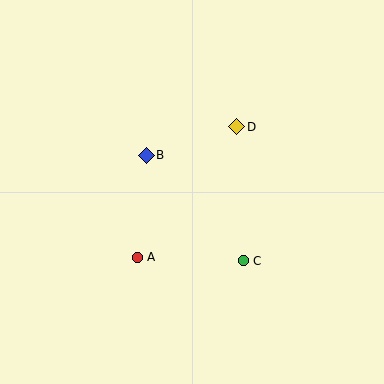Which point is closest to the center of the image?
Point B at (146, 155) is closest to the center.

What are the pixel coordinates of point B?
Point B is at (146, 155).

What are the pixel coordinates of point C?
Point C is at (243, 261).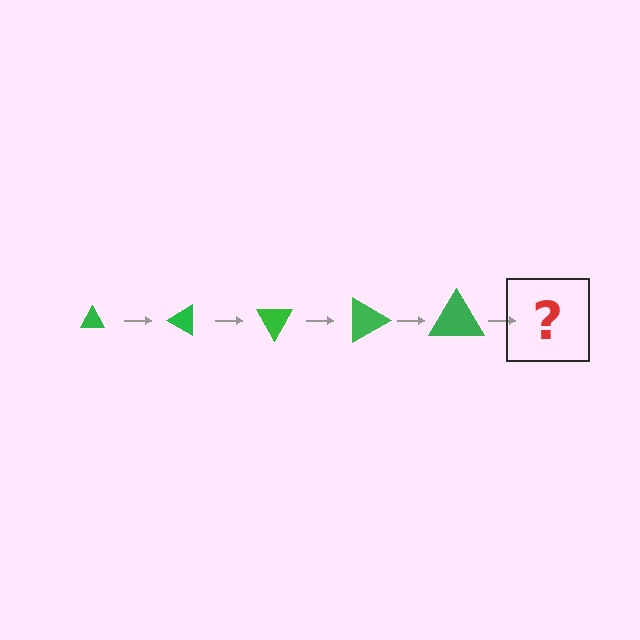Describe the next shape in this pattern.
It should be a triangle, larger than the previous one and rotated 150 degrees from the start.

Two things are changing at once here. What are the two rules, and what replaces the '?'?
The two rules are that the triangle grows larger each step and it rotates 30 degrees each step. The '?' should be a triangle, larger than the previous one and rotated 150 degrees from the start.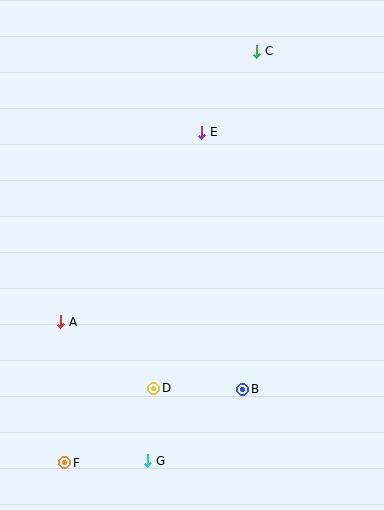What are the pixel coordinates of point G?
Point G is at (148, 461).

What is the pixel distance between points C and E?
The distance between C and E is 98 pixels.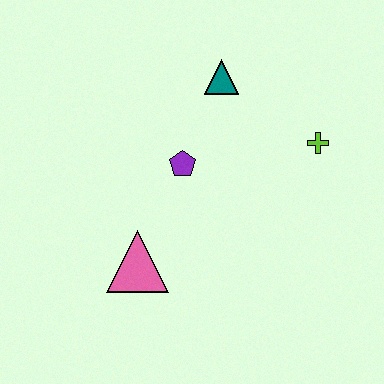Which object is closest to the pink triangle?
The purple pentagon is closest to the pink triangle.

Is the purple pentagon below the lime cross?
Yes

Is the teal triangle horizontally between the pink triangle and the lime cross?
Yes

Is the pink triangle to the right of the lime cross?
No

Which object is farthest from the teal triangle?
The pink triangle is farthest from the teal triangle.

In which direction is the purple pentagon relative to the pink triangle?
The purple pentagon is above the pink triangle.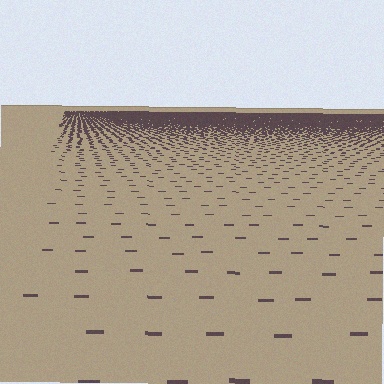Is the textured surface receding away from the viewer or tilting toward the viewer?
The surface is receding away from the viewer. Texture elements get smaller and denser toward the top.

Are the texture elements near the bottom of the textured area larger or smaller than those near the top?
Larger. Near the bottom, elements are closer to the viewer and appear at a bigger on-screen size.